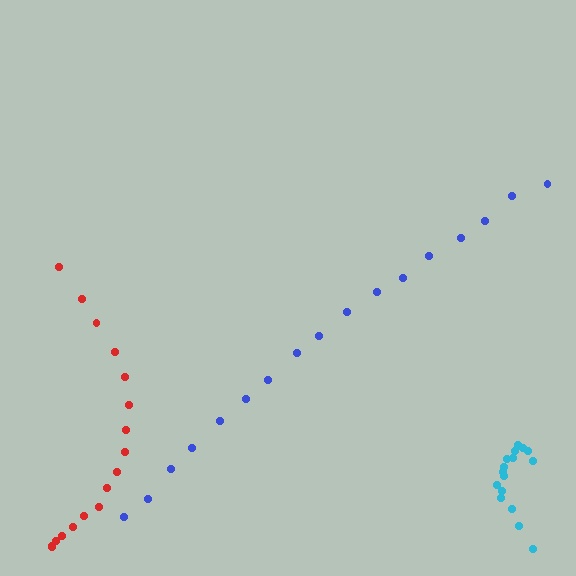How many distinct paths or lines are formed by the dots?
There are 3 distinct paths.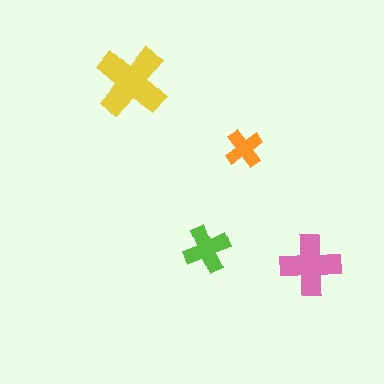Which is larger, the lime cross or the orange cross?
The lime one.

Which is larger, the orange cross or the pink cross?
The pink one.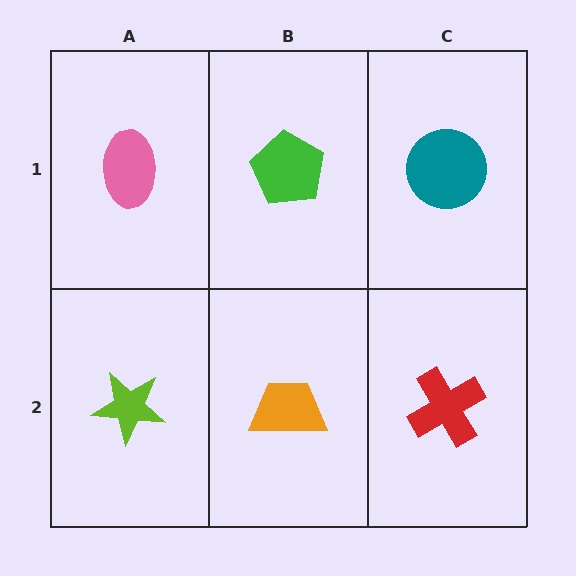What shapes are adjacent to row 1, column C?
A red cross (row 2, column C), a green pentagon (row 1, column B).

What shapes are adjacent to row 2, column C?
A teal circle (row 1, column C), an orange trapezoid (row 2, column B).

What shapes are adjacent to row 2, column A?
A pink ellipse (row 1, column A), an orange trapezoid (row 2, column B).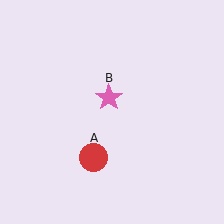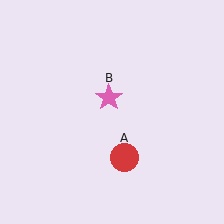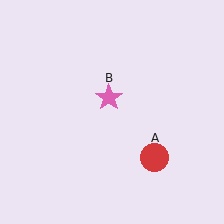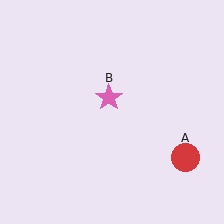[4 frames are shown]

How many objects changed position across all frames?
1 object changed position: red circle (object A).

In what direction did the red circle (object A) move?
The red circle (object A) moved right.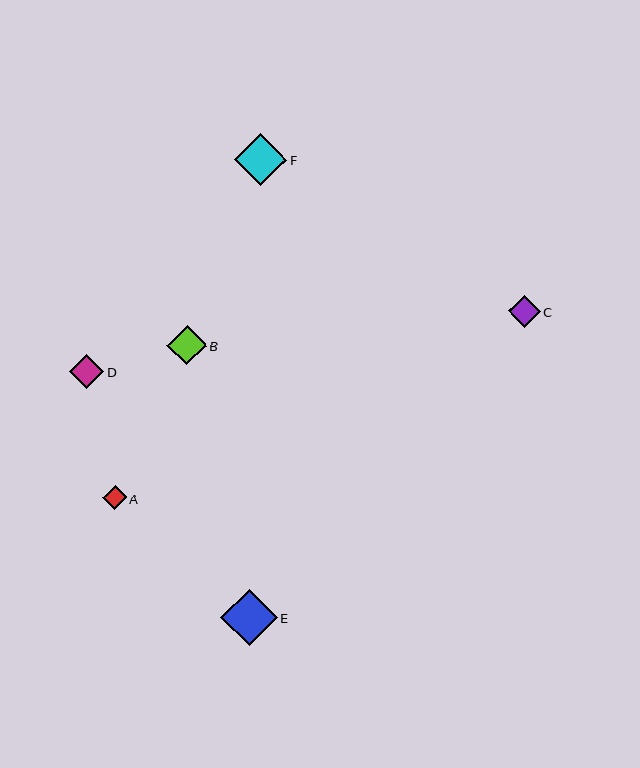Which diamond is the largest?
Diamond E is the largest with a size of approximately 56 pixels.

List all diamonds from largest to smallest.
From largest to smallest: E, F, B, D, C, A.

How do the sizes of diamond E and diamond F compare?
Diamond E and diamond F are approximately the same size.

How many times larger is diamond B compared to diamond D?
Diamond B is approximately 1.2 times the size of diamond D.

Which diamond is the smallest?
Diamond A is the smallest with a size of approximately 23 pixels.